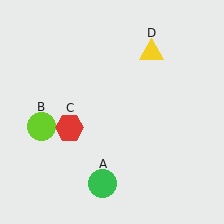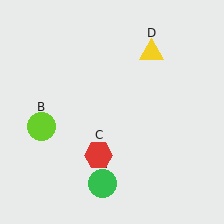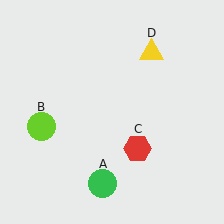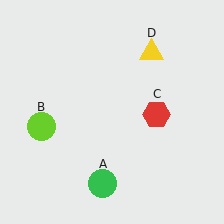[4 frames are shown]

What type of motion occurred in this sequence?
The red hexagon (object C) rotated counterclockwise around the center of the scene.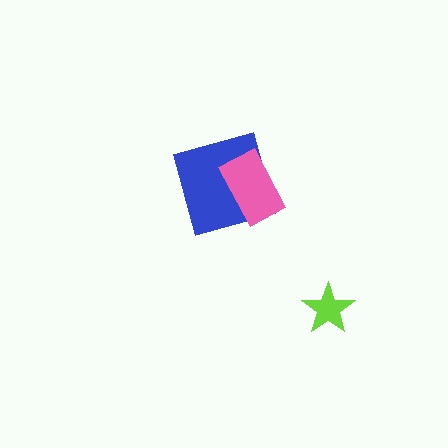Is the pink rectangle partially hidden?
No, no other shape covers it.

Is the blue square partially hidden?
Yes, it is partially covered by another shape.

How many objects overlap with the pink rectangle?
1 object overlaps with the pink rectangle.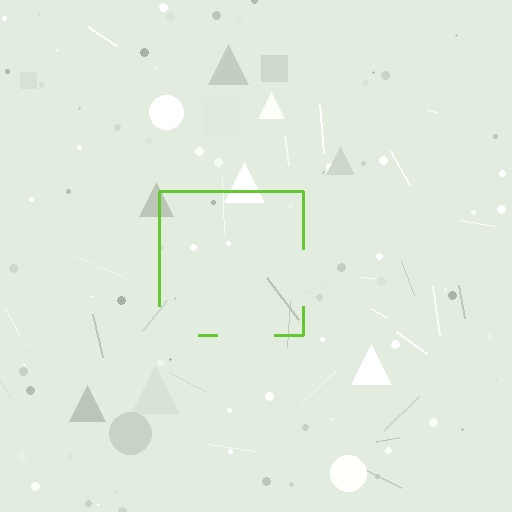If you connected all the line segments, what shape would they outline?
They would outline a square.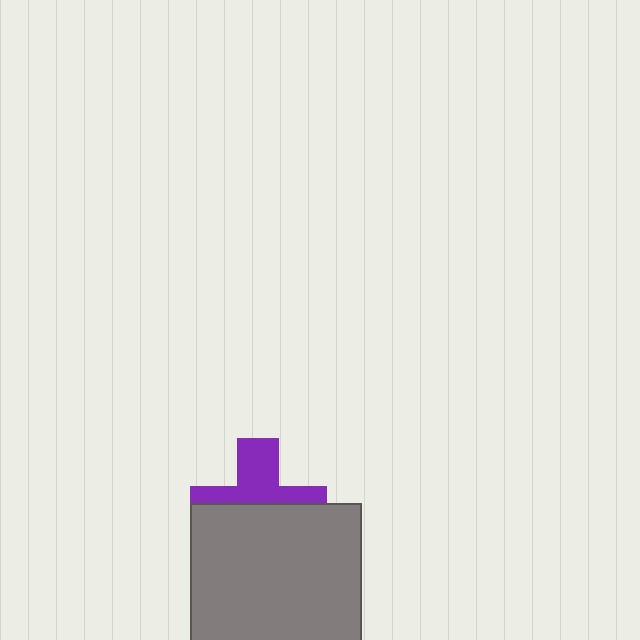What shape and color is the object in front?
The object in front is a gray square.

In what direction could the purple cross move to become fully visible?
The purple cross could move up. That would shift it out from behind the gray square entirely.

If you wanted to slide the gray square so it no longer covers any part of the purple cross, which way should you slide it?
Slide it down — that is the most direct way to separate the two shapes.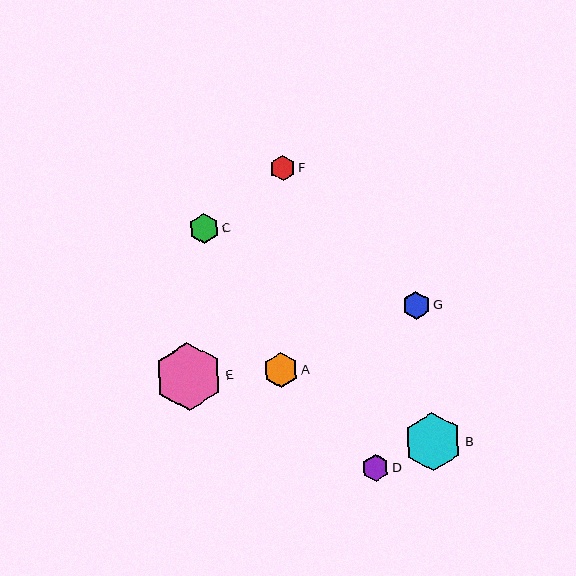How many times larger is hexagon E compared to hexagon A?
Hexagon E is approximately 2.0 times the size of hexagon A.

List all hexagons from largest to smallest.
From largest to smallest: E, B, A, C, G, D, F.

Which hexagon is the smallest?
Hexagon F is the smallest with a size of approximately 26 pixels.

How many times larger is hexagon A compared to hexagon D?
Hexagon A is approximately 1.3 times the size of hexagon D.